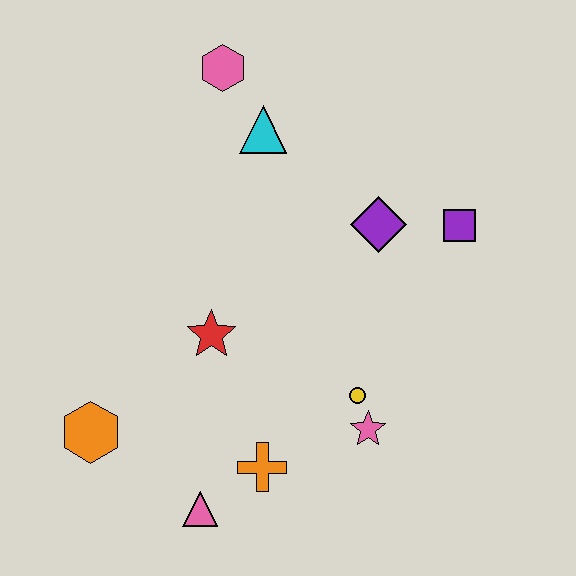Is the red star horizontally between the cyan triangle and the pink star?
No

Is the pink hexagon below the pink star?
No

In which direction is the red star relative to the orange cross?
The red star is above the orange cross.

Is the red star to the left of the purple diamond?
Yes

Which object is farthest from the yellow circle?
The pink hexagon is farthest from the yellow circle.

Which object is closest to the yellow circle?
The pink star is closest to the yellow circle.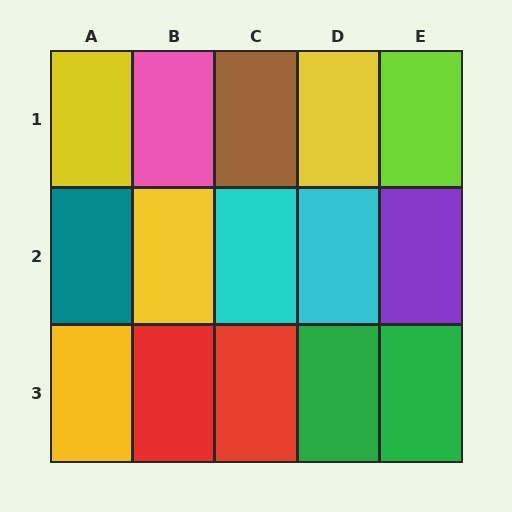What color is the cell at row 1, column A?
Yellow.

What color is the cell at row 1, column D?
Yellow.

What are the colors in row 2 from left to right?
Teal, yellow, cyan, cyan, purple.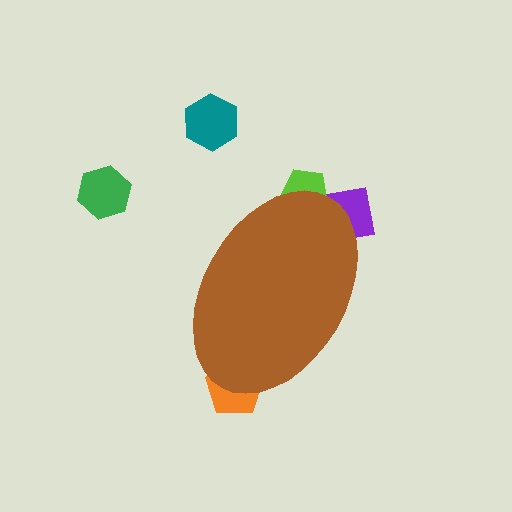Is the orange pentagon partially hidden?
Yes, the orange pentagon is partially hidden behind the brown ellipse.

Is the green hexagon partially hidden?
No, the green hexagon is fully visible.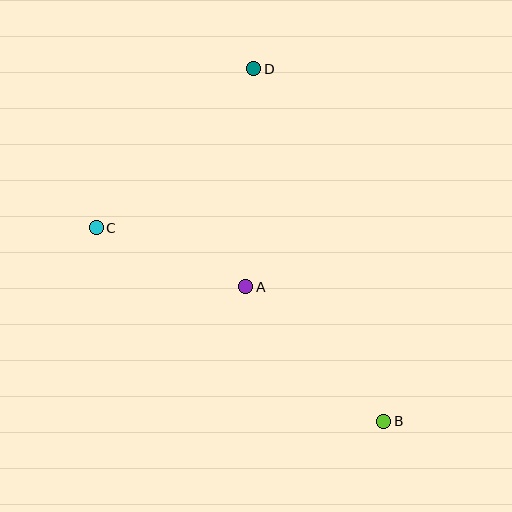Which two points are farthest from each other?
Points B and D are farthest from each other.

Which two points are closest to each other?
Points A and C are closest to each other.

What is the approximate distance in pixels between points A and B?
The distance between A and B is approximately 193 pixels.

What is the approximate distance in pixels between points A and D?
The distance between A and D is approximately 218 pixels.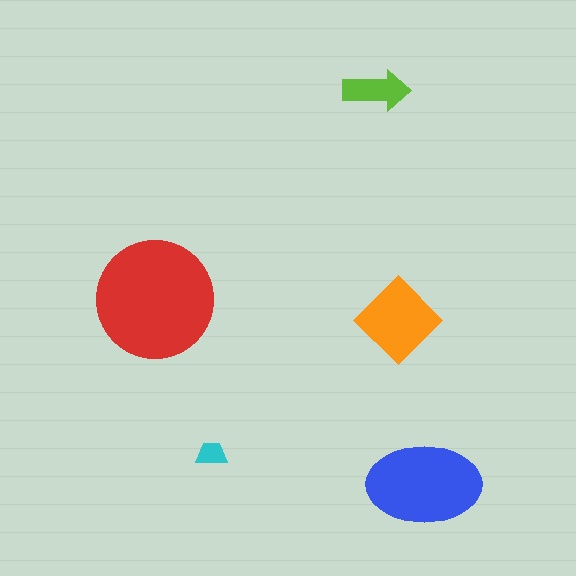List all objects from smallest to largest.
The cyan trapezoid, the lime arrow, the orange diamond, the blue ellipse, the red circle.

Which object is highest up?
The lime arrow is topmost.